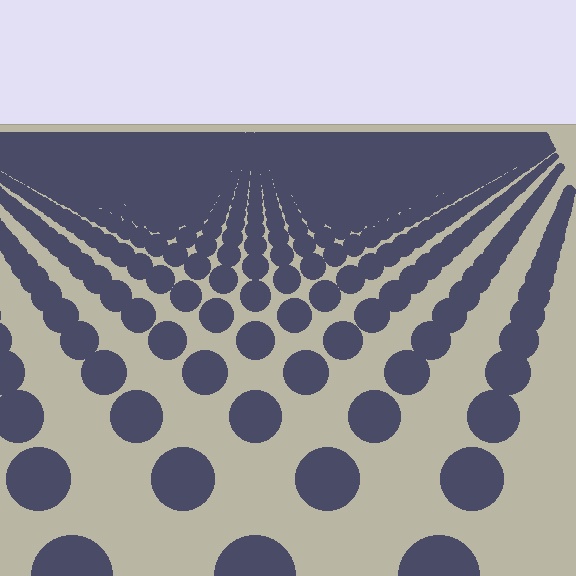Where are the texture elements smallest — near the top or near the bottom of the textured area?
Near the top.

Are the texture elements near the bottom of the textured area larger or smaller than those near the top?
Larger. Near the bottom, elements are closer to the viewer and appear at a bigger on-screen size.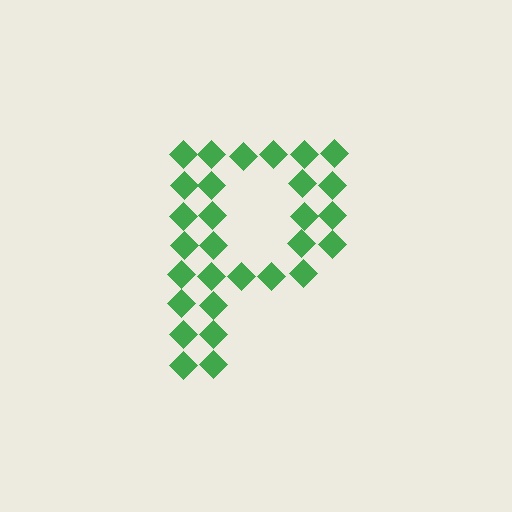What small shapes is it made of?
It is made of small diamonds.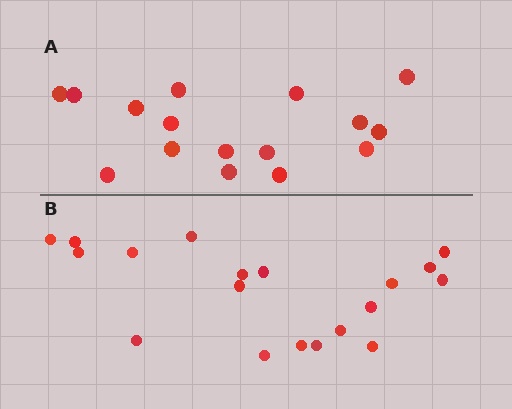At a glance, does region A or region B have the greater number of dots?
Region B (the bottom region) has more dots.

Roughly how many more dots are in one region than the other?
Region B has just a few more — roughly 2 or 3 more dots than region A.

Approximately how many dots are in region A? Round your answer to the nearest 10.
About 20 dots. (The exact count is 16, which rounds to 20.)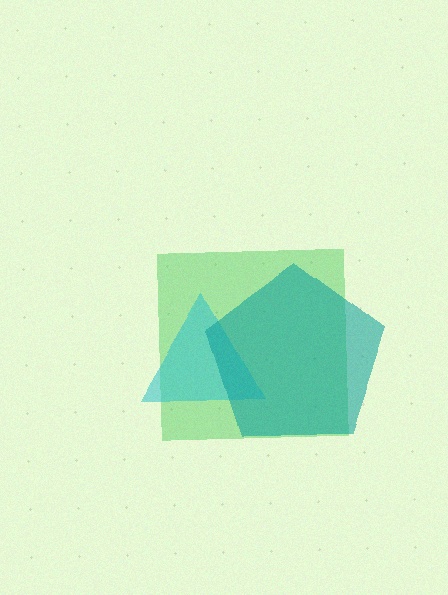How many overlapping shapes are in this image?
There are 3 overlapping shapes in the image.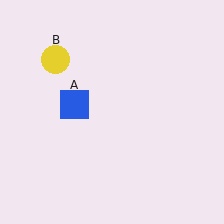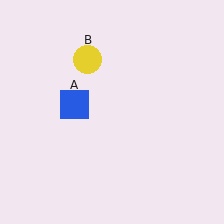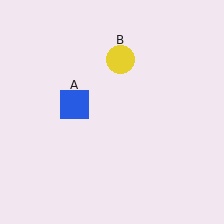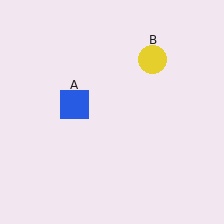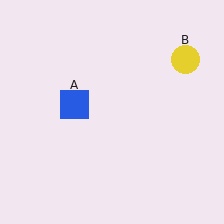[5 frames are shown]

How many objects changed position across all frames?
1 object changed position: yellow circle (object B).